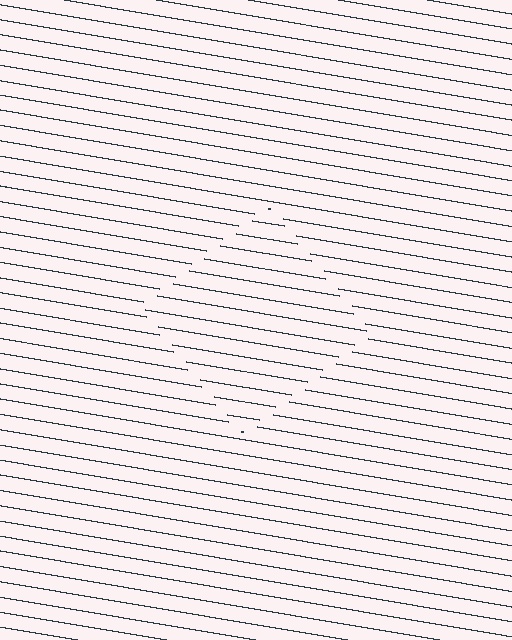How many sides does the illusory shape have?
4 sides — the line-ends trace a square.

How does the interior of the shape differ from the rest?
The interior of the shape contains the same grating, shifted by half a period — the contour is defined by the phase discontinuity where line-ends from the inner and outer gratings abut.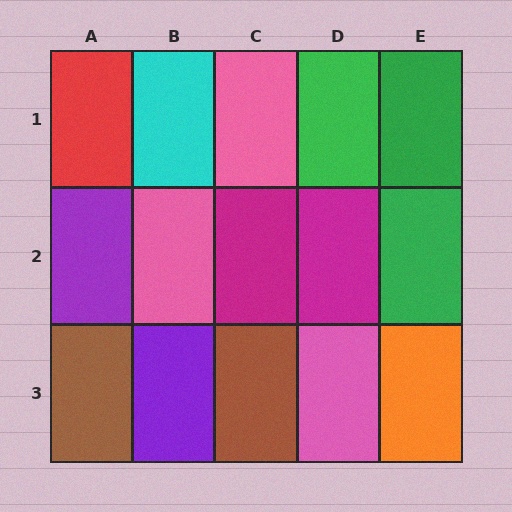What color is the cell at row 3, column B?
Purple.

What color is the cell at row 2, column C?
Magenta.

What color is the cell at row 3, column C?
Brown.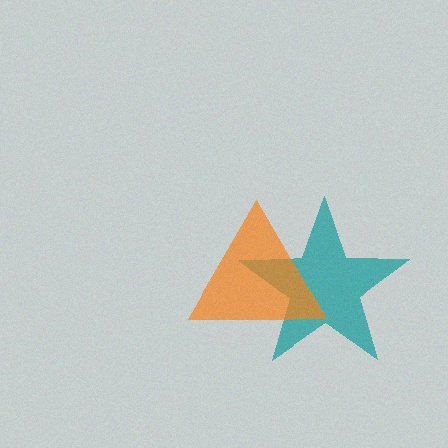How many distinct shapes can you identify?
There are 2 distinct shapes: a teal star, an orange triangle.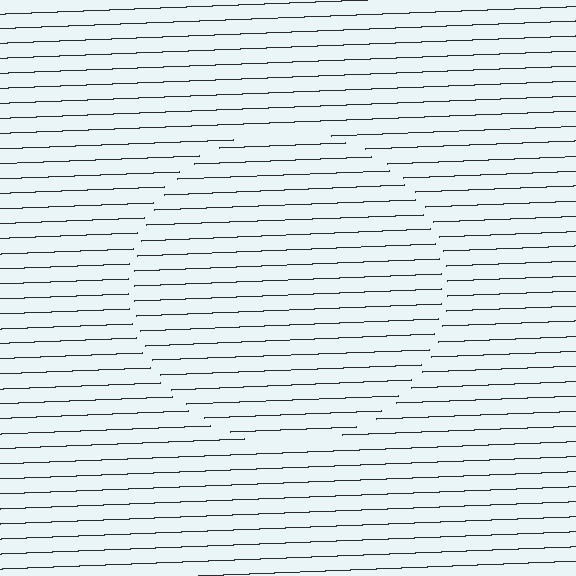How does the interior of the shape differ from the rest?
The interior of the shape contains the same grating, shifted by half a period — the contour is defined by the phase discontinuity where line-ends from the inner and outer gratings abut.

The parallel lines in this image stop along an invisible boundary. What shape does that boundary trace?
An illusory circle. The interior of the shape contains the same grating, shifted by half a period — the contour is defined by the phase discontinuity where line-ends from the inner and outer gratings abut.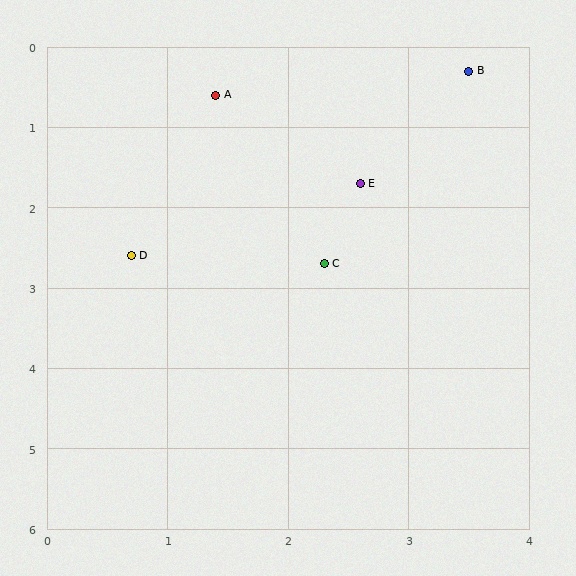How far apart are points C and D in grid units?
Points C and D are about 1.6 grid units apart.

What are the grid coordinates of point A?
Point A is at approximately (1.4, 0.6).